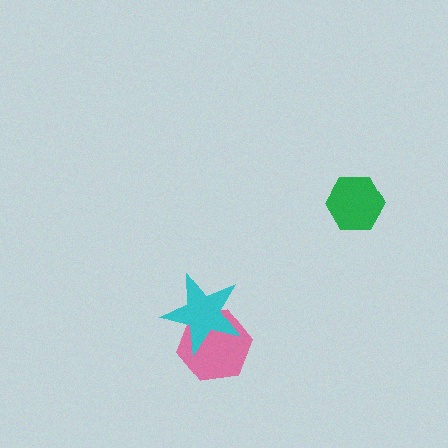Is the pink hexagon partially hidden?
Yes, it is partially covered by another shape.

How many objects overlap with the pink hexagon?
1 object overlaps with the pink hexagon.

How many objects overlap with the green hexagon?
0 objects overlap with the green hexagon.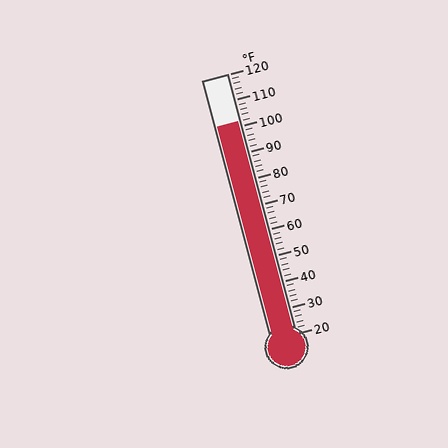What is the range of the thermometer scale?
The thermometer scale ranges from 20°F to 120°F.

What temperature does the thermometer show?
The thermometer shows approximately 102°F.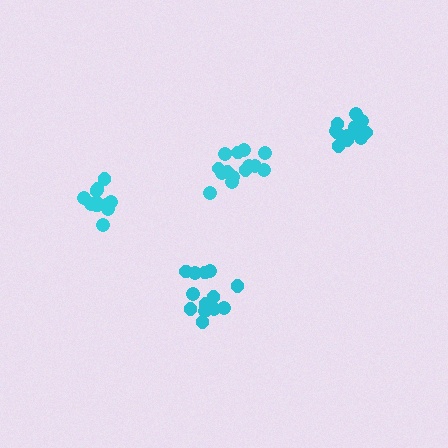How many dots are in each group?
Group 1: 14 dots, Group 2: 11 dots, Group 3: 13 dots, Group 4: 14 dots (52 total).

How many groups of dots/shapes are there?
There are 4 groups.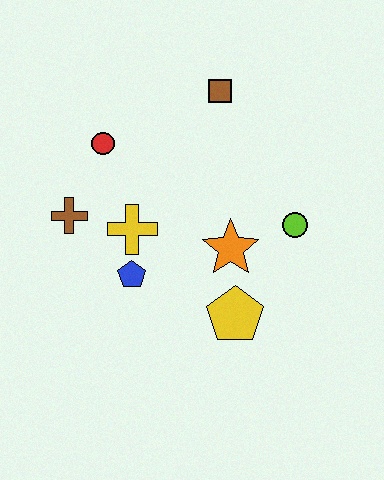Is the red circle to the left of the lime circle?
Yes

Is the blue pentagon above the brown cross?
No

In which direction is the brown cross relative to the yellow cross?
The brown cross is to the left of the yellow cross.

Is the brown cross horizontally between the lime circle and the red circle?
No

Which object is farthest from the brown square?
The yellow pentagon is farthest from the brown square.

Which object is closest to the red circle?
The brown cross is closest to the red circle.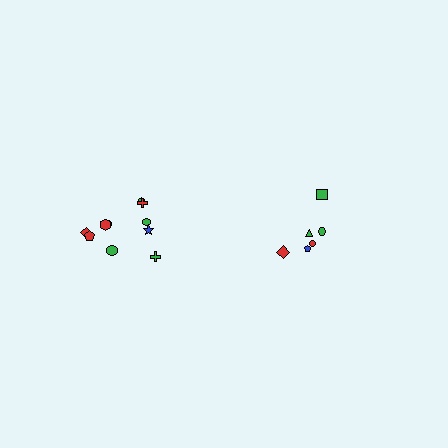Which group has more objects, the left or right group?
The left group.